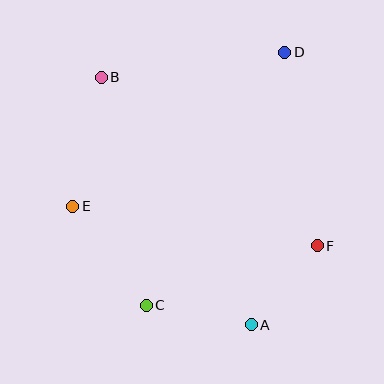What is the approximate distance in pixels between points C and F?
The distance between C and F is approximately 181 pixels.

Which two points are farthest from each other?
Points A and B are farthest from each other.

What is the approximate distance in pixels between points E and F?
The distance between E and F is approximately 248 pixels.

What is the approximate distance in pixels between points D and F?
The distance between D and F is approximately 196 pixels.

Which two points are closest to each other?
Points A and F are closest to each other.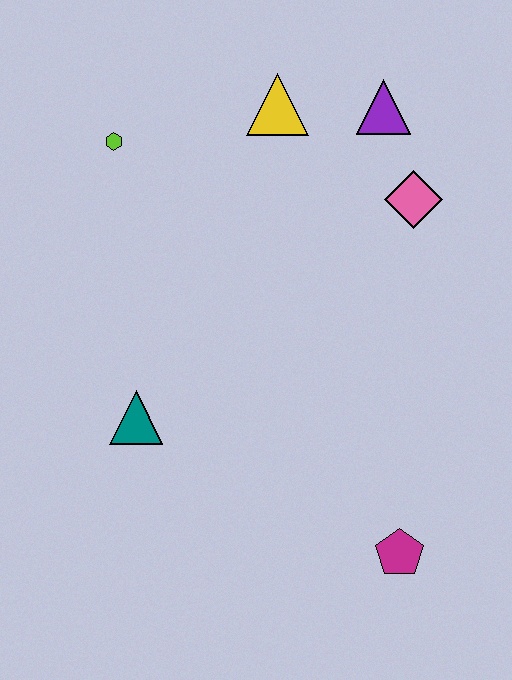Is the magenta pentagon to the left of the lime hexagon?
No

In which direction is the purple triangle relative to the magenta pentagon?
The purple triangle is above the magenta pentagon.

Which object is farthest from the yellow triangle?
The magenta pentagon is farthest from the yellow triangle.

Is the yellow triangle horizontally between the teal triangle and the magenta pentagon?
Yes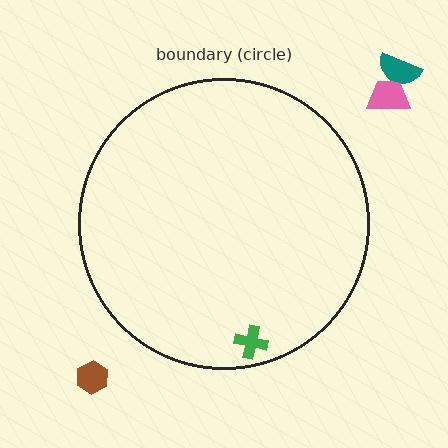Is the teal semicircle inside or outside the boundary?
Outside.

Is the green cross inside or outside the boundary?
Inside.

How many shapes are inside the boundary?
1 inside, 3 outside.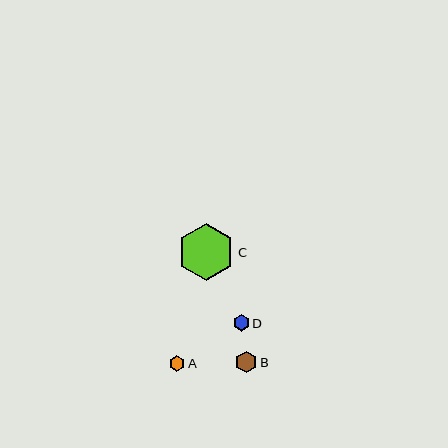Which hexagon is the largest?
Hexagon C is the largest with a size of approximately 57 pixels.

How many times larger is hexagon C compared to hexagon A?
Hexagon C is approximately 3.6 times the size of hexagon A.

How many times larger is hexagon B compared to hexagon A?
Hexagon B is approximately 1.4 times the size of hexagon A.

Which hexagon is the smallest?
Hexagon A is the smallest with a size of approximately 16 pixels.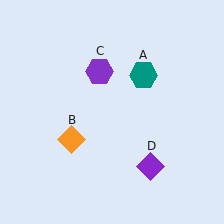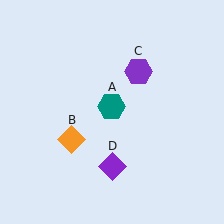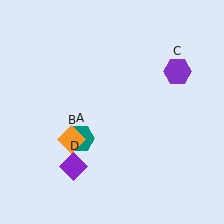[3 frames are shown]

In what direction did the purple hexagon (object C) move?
The purple hexagon (object C) moved right.